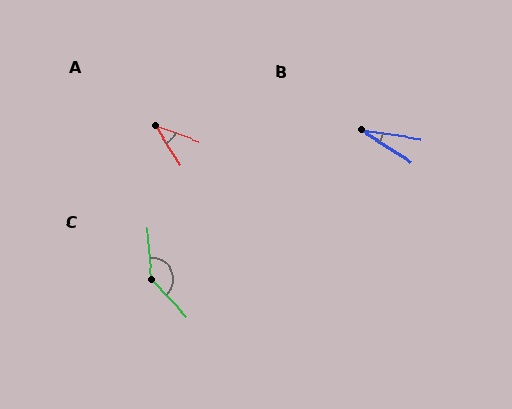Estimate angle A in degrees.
Approximately 38 degrees.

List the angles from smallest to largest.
B (24°), A (38°), C (142°).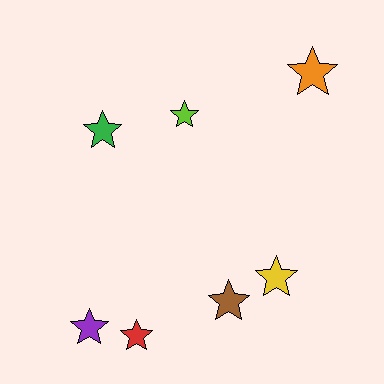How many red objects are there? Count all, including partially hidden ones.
There is 1 red object.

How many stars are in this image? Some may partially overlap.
There are 7 stars.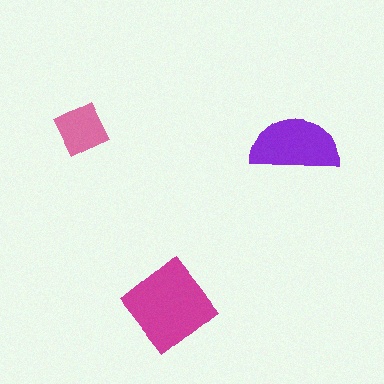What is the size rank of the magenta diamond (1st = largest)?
1st.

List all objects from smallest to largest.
The pink diamond, the purple semicircle, the magenta diamond.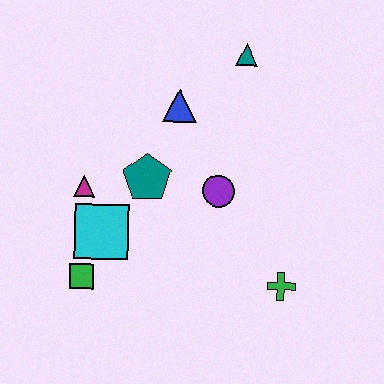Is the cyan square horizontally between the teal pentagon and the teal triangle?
No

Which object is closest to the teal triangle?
The blue triangle is closest to the teal triangle.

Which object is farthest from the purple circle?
The green square is farthest from the purple circle.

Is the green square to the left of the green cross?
Yes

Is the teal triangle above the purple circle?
Yes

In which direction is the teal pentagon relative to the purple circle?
The teal pentagon is to the left of the purple circle.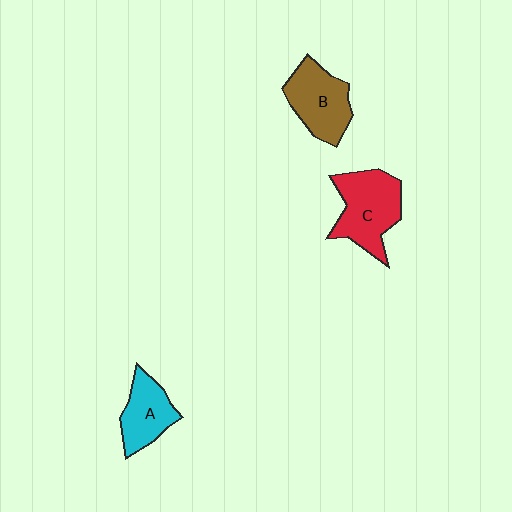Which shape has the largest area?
Shape C (red).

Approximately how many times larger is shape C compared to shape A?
Approximately 1.5 times.